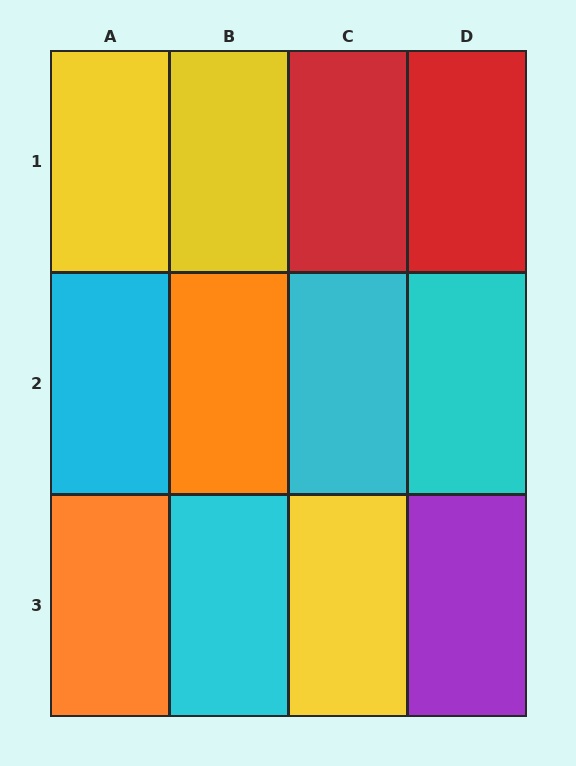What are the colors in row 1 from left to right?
Yellow, yellow, red, red.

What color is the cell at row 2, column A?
Cyan.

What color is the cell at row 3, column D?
Purple.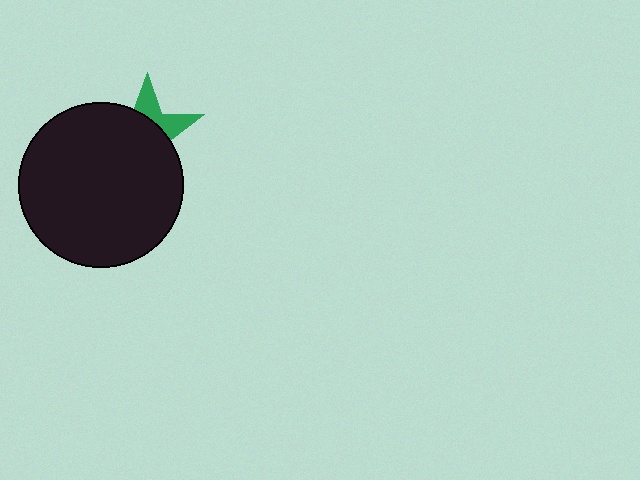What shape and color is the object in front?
The object in front is a black circle.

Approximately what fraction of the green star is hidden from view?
Roughly 69% of the green star is hidden behind the black circle.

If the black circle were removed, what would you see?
You would see the complete green star.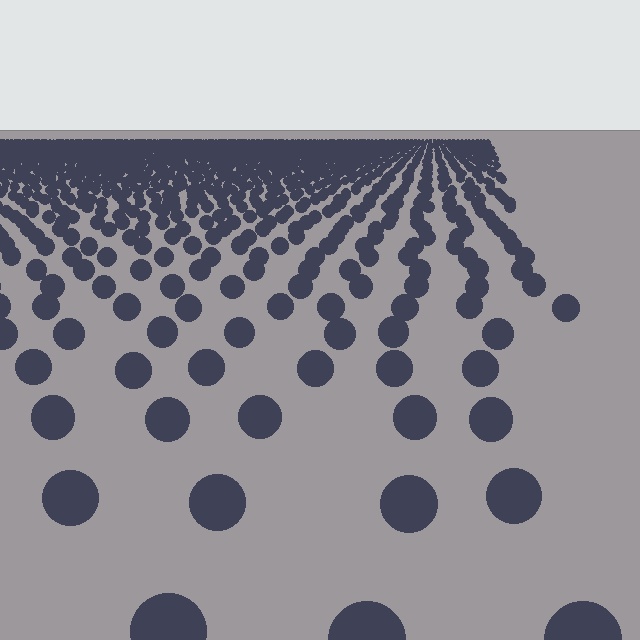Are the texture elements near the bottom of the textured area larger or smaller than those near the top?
Larger. Near the bottom, elements are closer to the viewer and appear at a bigger on-screen size.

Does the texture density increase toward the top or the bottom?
Density increases toward the top.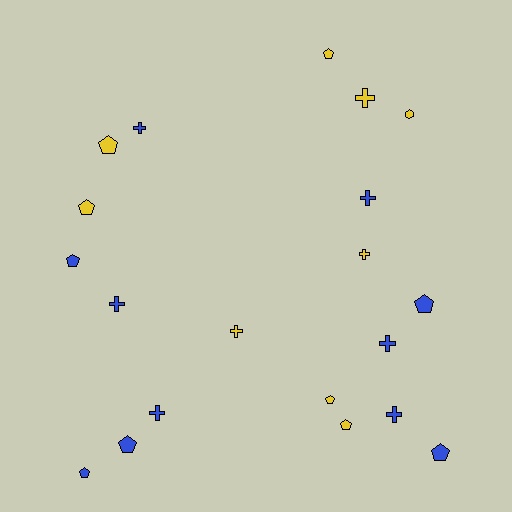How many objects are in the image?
There are 20 objects.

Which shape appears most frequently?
Pentagon, with 10 objects.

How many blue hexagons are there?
There are no blue hexagons.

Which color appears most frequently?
Blue, with 11 objects.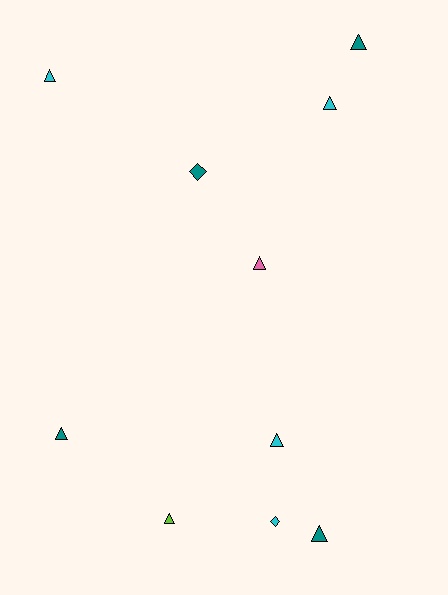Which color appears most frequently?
Teal, with 4 objects.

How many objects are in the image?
There are 10 objects.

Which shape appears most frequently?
Triangle, with 8 objects.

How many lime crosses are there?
There are no lime crosses.